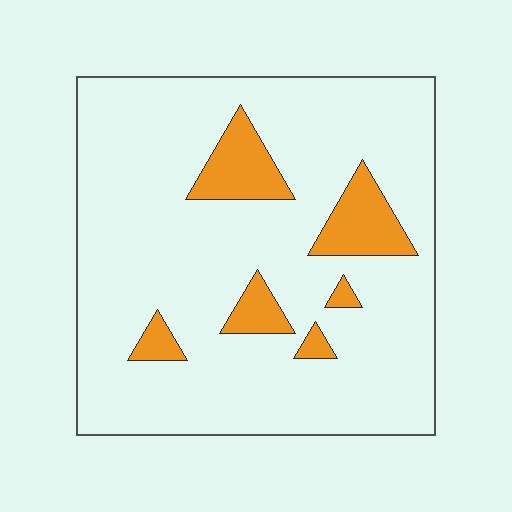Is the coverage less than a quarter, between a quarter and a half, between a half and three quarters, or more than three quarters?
Less than a quarter.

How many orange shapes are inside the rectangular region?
6.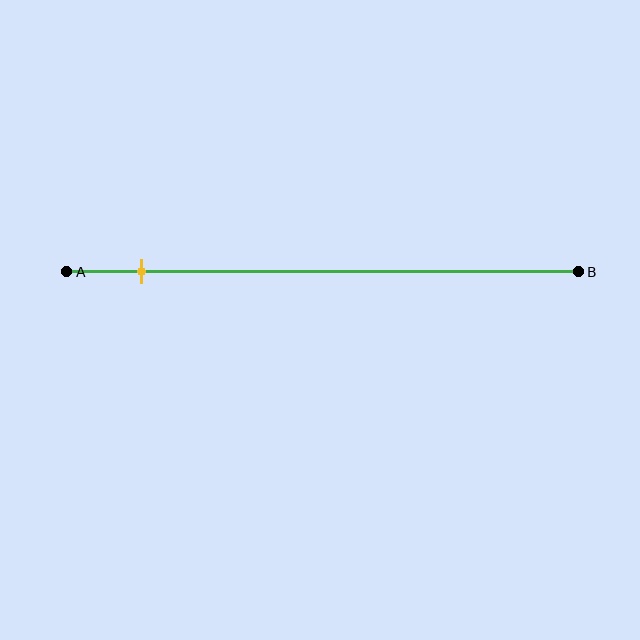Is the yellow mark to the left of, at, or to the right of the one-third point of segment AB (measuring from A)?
The yellow mark is to the left of the one-third point of segment AB.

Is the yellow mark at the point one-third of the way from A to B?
No, the mark is at about 15% from A, not at the 33% one-third point.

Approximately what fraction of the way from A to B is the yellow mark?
The yellow mark is approximately 15% of the way from A to B.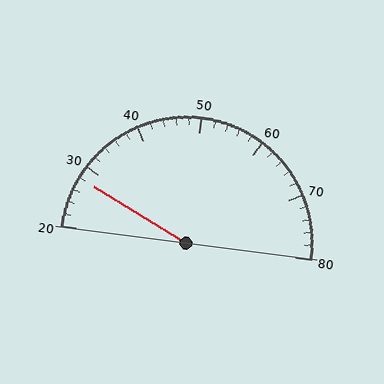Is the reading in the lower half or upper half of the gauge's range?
The reading is in the lower half of the range (20 to 80).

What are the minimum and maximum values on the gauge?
The gauge ranges from 20 to 80.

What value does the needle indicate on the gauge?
The needle indicates approximately 28.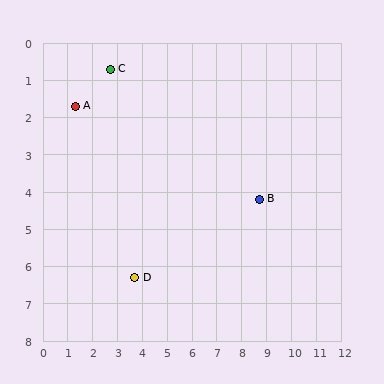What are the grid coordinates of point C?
Point C is at approximately (2.7, 0.7).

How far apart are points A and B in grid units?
Points A and B are about 7.8 grid units apart.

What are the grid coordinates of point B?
Point B is at approximately (8.7, 4.2).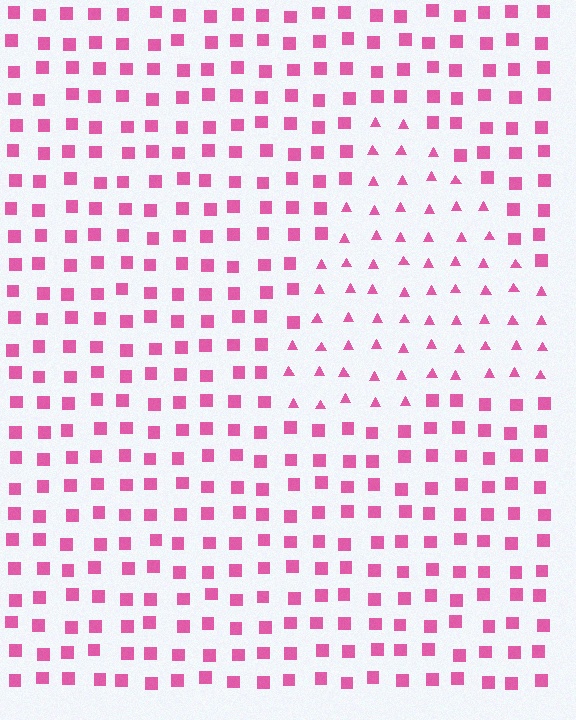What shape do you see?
I see a triangle.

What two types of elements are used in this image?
The image uses triangles inside the triangle region and squares outside it.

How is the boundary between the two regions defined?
The boundary is defined by a change in element shape: triangles inside vs. squares outside. All elements share the same color and spacing.